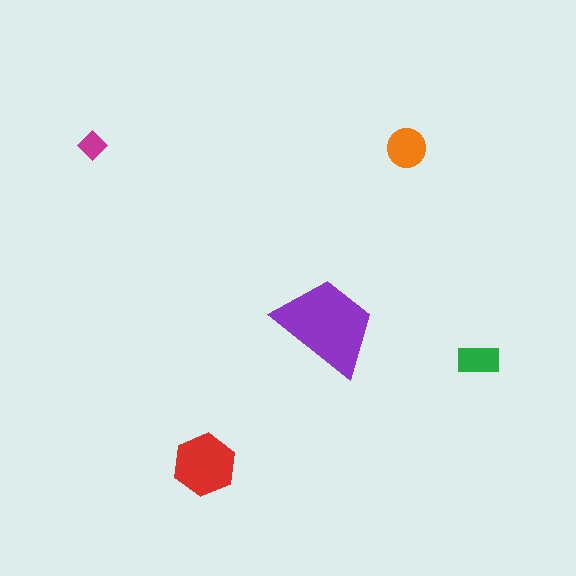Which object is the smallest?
The magenta diamond.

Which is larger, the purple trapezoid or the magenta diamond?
The purple trapezoid.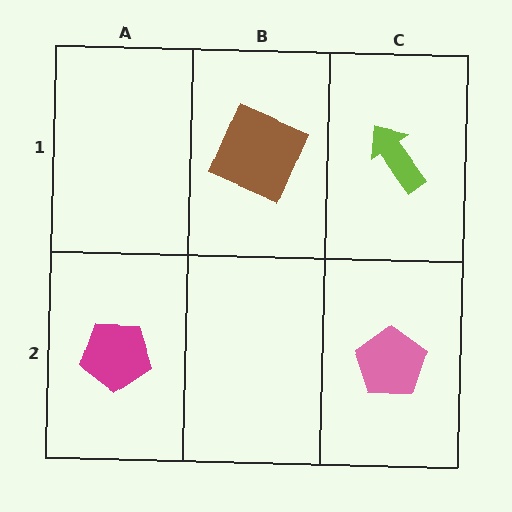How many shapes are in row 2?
2 shapes.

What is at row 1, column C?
A lime arrow.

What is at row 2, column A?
A magenta pentagon.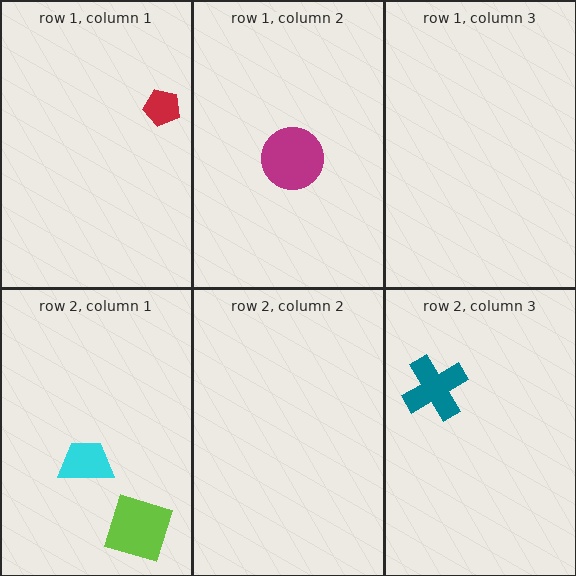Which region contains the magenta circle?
The row 1, column 2 region.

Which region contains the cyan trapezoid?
The row 2, column 1 region.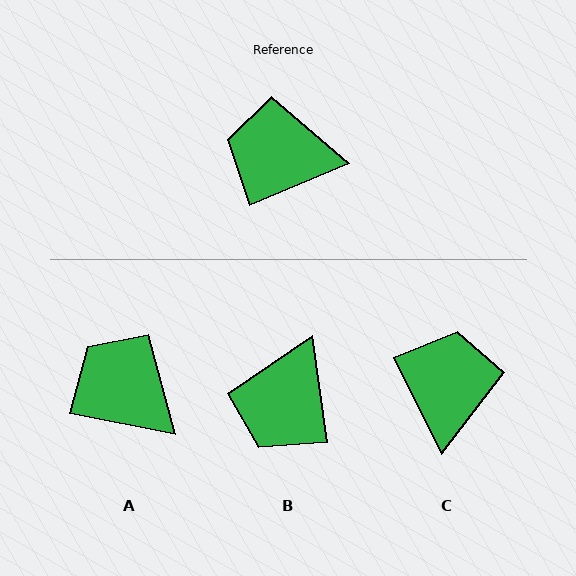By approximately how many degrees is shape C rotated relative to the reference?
Approximately 86 degrees clockwise.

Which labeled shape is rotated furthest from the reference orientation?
C, about 86 degrees away.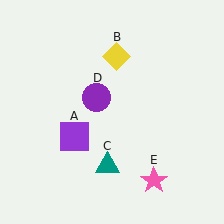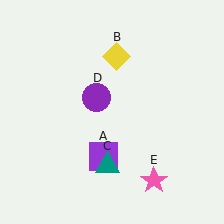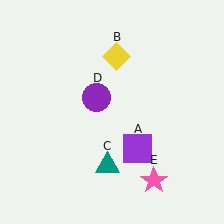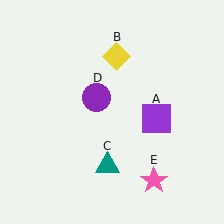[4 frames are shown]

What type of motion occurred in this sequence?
The purple square (object A) rotated counterclockwise around the center of the scene.